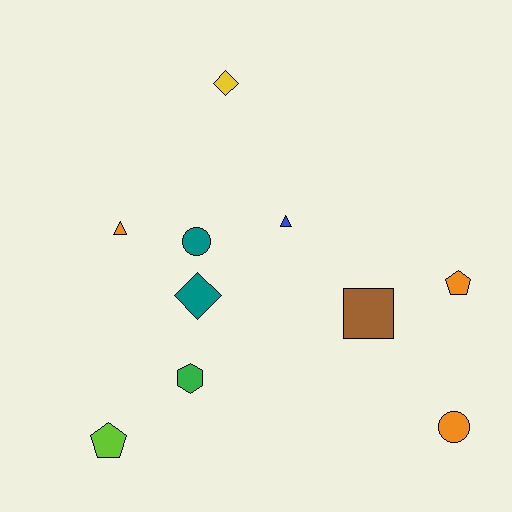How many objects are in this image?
There are 10 objects.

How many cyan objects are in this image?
There are no cyan objects.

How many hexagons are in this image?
There is 1 hexagon.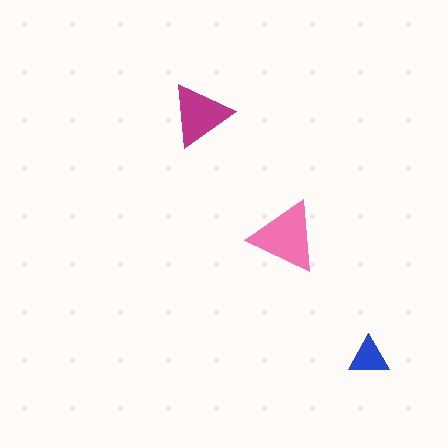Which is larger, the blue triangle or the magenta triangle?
The magenta one.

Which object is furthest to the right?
The blue triangle is rightmost.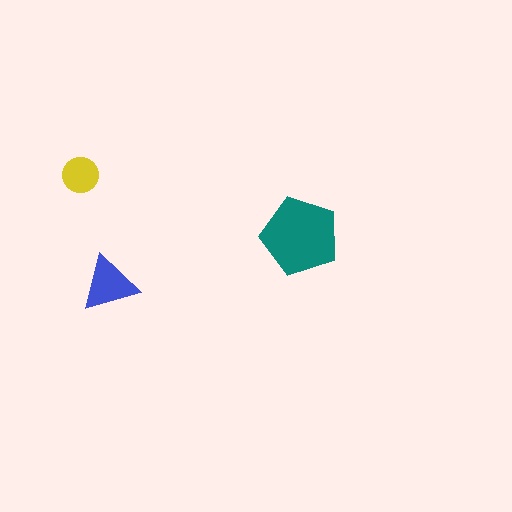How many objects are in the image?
There are 3 objects in the image.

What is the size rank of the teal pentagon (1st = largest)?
1st.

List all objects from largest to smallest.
The teal pentagon, the blue triangle, the yellow circle.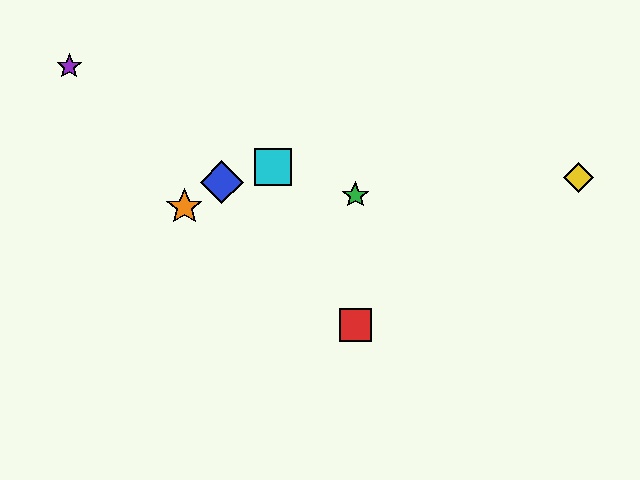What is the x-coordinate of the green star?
The green star is at x≈355.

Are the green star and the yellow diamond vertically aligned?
No, the green star is at x≈355 and the yellow diamond is at x≈579.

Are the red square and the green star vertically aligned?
Yes, both are at x≈355.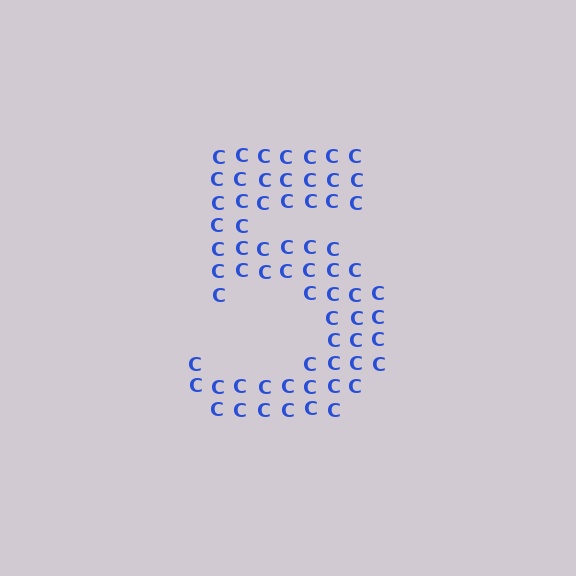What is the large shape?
The large shape is the digit 5.